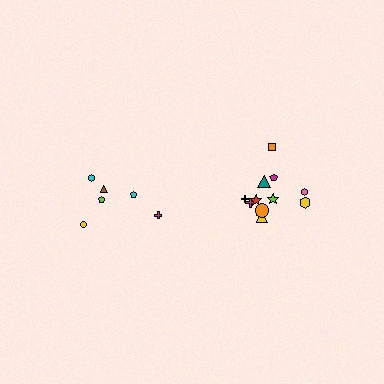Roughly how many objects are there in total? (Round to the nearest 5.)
Roughly 20 objects in total.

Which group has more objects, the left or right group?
The right group.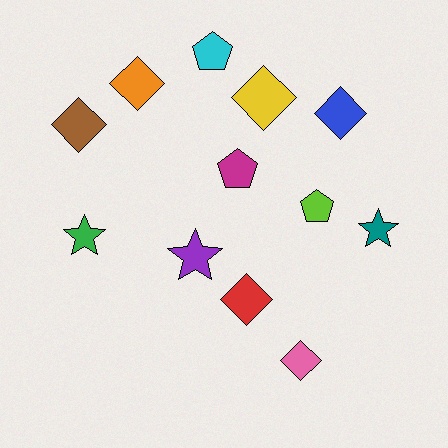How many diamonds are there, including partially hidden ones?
There are 6 diamonds.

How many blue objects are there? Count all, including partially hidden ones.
There is 1 blue object.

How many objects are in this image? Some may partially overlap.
There are 12 objects.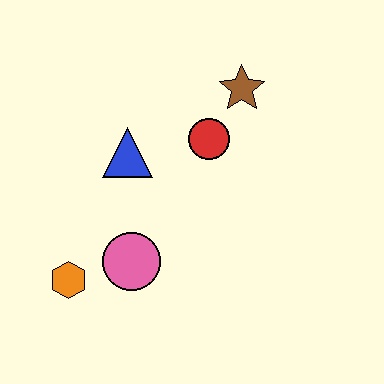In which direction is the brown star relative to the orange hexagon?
The brown star is above the orange hexagon.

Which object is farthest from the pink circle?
The brown star is farthest from the pink circle.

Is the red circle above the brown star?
No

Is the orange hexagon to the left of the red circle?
Yes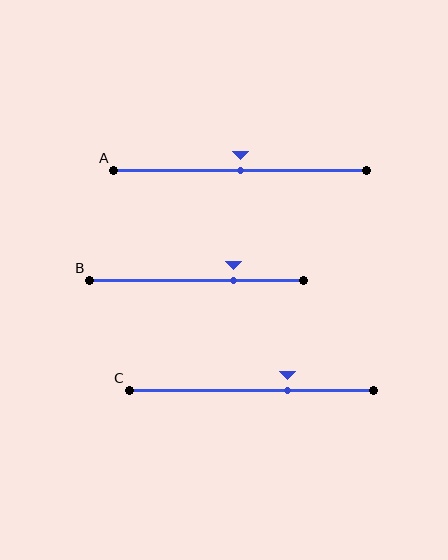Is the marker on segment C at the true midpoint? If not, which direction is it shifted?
No, the marker on segment C is shifted to the right by about 15% of the segment length.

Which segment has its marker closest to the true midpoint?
Segment A has its marker closest to the true midpoint.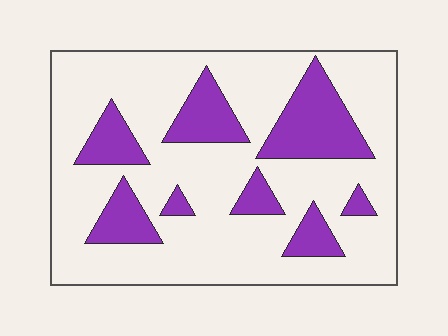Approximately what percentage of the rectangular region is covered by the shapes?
Approximately 25%.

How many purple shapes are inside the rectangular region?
8.